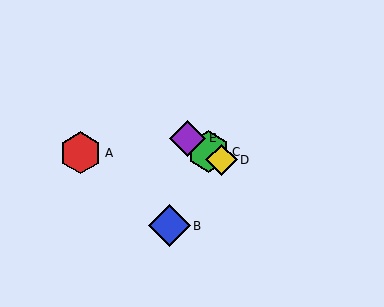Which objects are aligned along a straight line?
Objects C, D, E are aligned along a straight line.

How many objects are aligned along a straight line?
3 objects (C, D, E) are aligned along a straight line.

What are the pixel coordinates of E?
Object E is at (188, 138).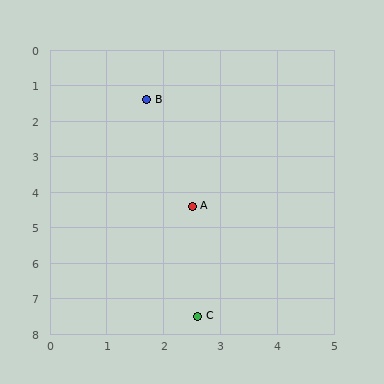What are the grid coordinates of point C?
Point C is at approximately (2.6, 7.5).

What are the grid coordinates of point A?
Point A is at approximately (2.5, 4.4).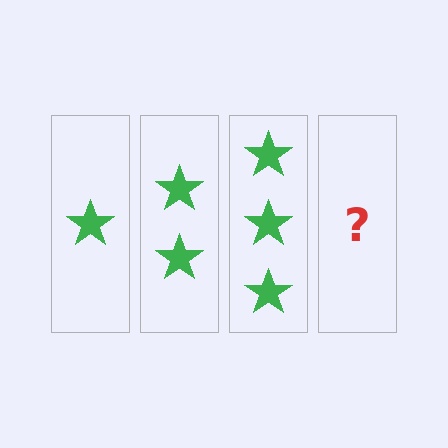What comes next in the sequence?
The next element should be 4 stars.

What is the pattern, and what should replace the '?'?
The pattern is that each step adds one more star. The '?' should be 4 stars.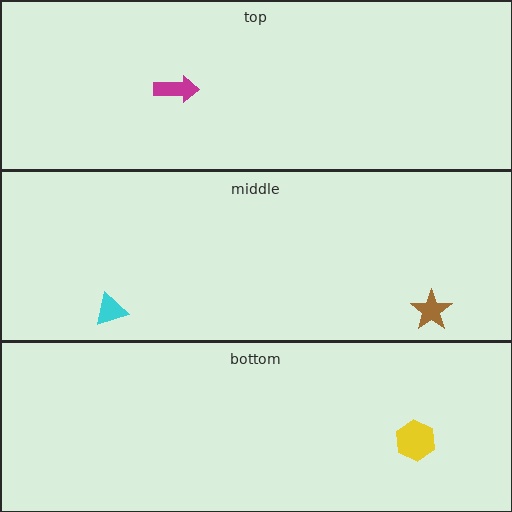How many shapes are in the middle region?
2.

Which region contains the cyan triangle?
The middle region.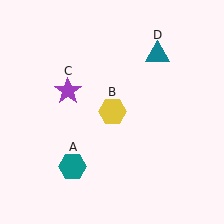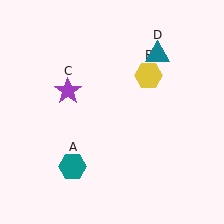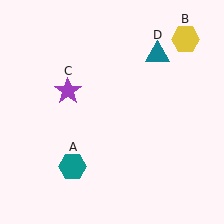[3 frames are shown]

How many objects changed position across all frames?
1 object changed position: yellow hexagon (object B).